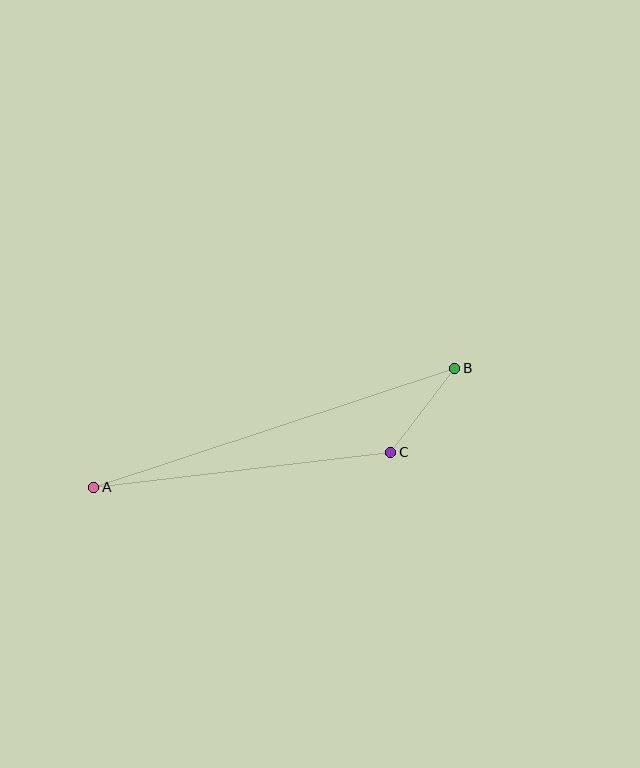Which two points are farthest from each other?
Points A and B are farthest from each other.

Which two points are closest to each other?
Points B and C are closest to each other.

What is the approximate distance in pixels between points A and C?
The distance between A and C is approximately 299 pixels.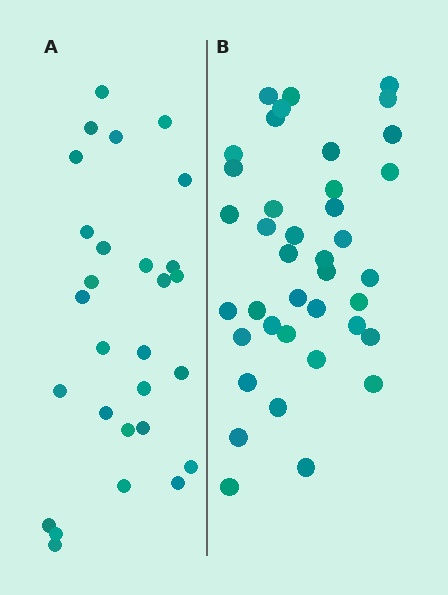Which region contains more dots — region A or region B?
Region B (the right region) has more dots.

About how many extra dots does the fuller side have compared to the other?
Region B has roughly 12 or so more dots than region A.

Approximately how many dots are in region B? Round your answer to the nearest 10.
About 40 dots. (The exact count is 39, which rounds to 40.)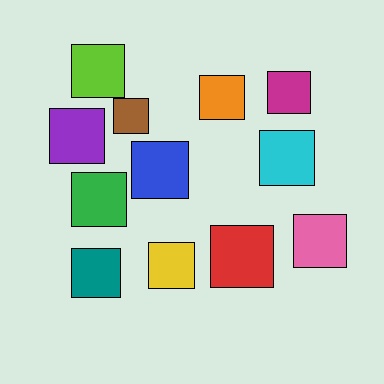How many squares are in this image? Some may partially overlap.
There are 12 squares.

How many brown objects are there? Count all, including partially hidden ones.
There is 1 brown object.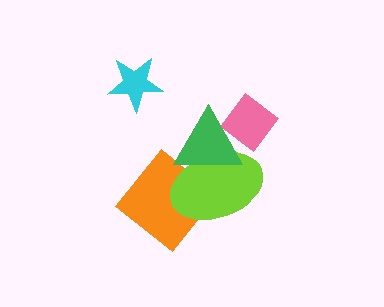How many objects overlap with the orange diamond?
1 object overlaps with the orange diamond.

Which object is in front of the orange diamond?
The lime ellipse is in front of the orange diamond.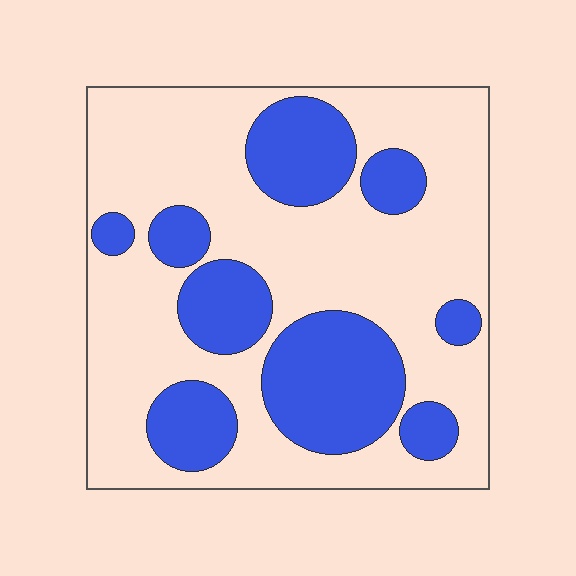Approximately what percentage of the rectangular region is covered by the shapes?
Approximately 30%.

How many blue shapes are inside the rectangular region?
9.